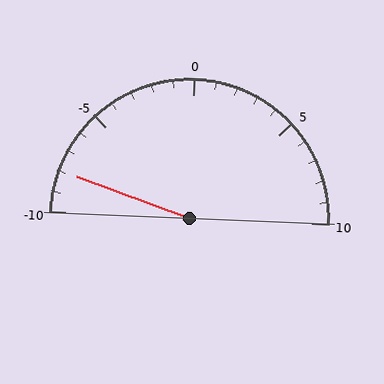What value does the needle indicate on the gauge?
The needle indicates approximately -8.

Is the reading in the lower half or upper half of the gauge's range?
The reading is in the lower half of the range (-10 to 10).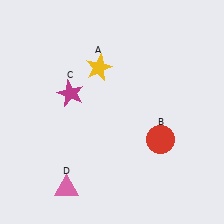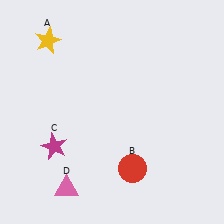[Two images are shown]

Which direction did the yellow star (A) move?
The yellow star (A) moved left.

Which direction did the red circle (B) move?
The red circle (B) moved down.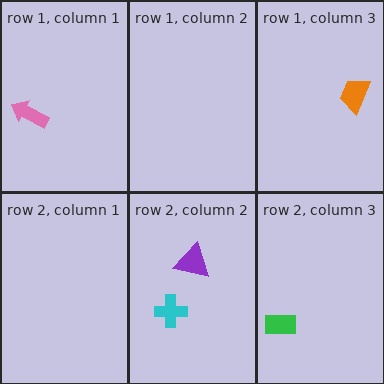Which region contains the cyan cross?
The row 2, column 2 region.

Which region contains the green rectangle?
The row 2, column 3 region.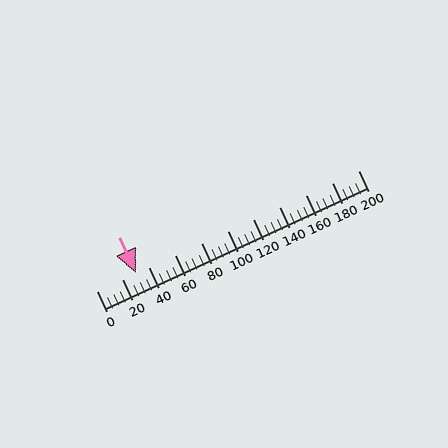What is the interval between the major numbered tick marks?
The major tick marks are spaced 20 units apart.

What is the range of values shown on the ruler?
The ruler shows values from 0 to 200.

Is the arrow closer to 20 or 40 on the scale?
The arrow is closer to 40.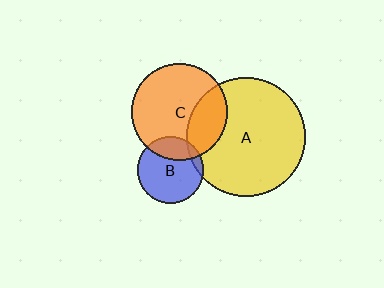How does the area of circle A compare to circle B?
Approximately 3.2 times.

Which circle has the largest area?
Circle A (yellow).